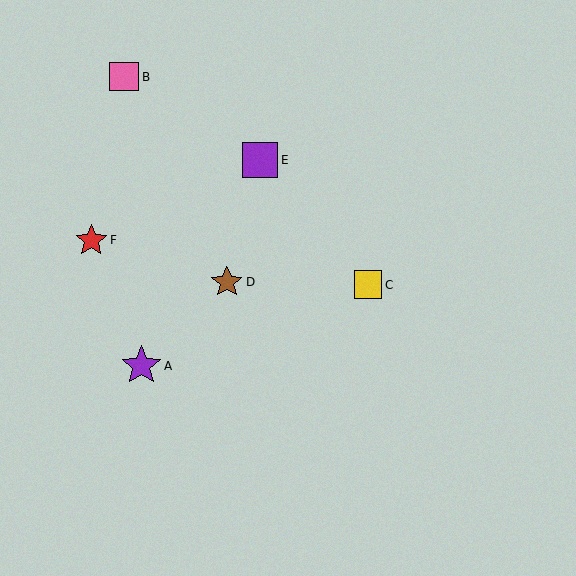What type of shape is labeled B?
Shape B is a pink square.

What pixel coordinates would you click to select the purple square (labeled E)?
Click at (260, 160) to select the purple square E.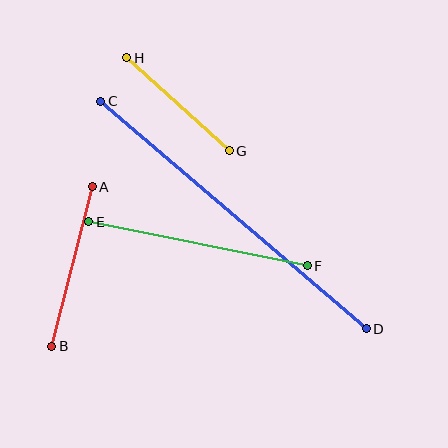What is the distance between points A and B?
The distance is approximately 165 pixels.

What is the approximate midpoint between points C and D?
The midpoint is at approximately (234, 215) pixels.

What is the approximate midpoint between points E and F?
The midpoint is at approximately (198, 244) pixels.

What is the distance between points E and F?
The distance is approximately 223 pixels.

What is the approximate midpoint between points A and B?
The midpoint is at approximately (72, 267) pixels.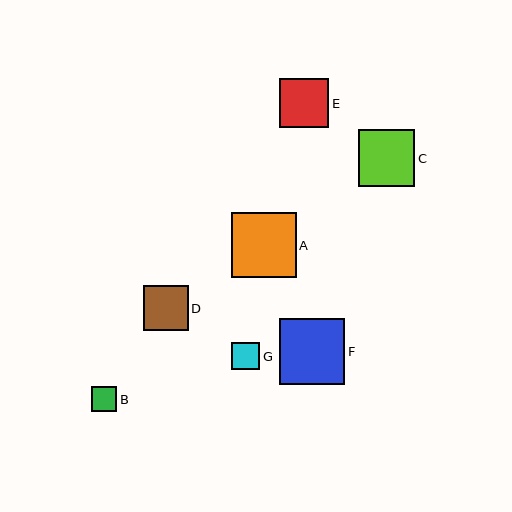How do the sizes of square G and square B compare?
Square G and square B are approximately the same size.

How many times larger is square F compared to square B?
Square F is approximately 2.6 times the size of square B.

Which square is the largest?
Square F is the largest with a size of approximately 66 pixels.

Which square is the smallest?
Square B is the smallest with a size of approximately 25 pixels.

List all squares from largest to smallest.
From largest to smallest: F, A, C, E, D, G, B.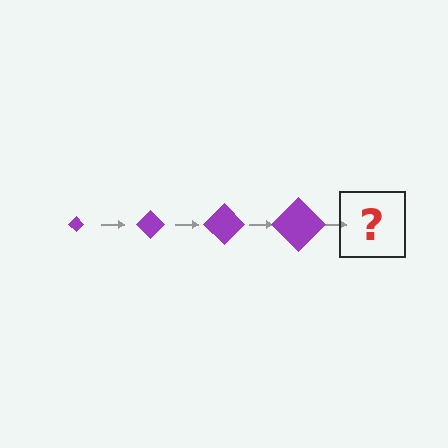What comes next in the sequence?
The next element should be a purple diamond, larger than the previous one.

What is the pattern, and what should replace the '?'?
The pattern is that the diamond gets progressively larger each step. The '?' should be a purple diamond, larger than the previous one.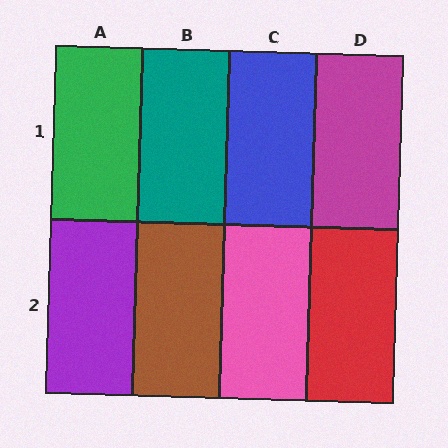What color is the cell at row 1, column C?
Blue.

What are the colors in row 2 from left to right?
Purple, brown, pink, red.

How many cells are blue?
1 cell is blue.